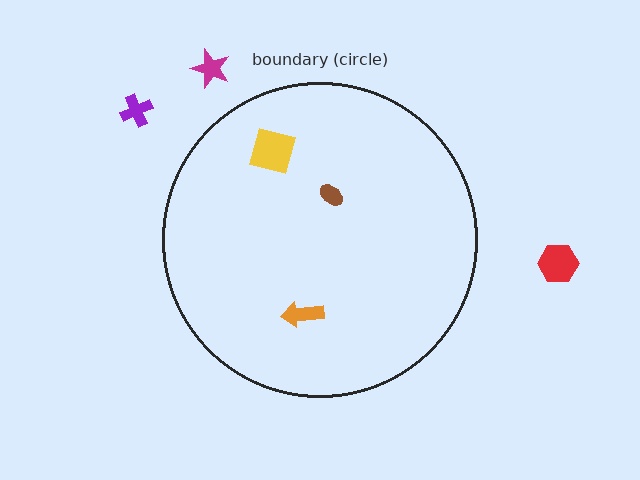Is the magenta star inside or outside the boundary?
Outside.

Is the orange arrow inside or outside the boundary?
Inside.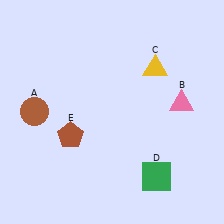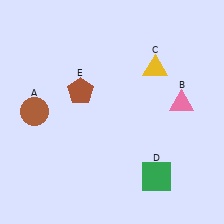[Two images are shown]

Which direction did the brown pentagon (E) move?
The brown pentagon (E) moved up.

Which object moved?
The brown pentagon (E) moved up.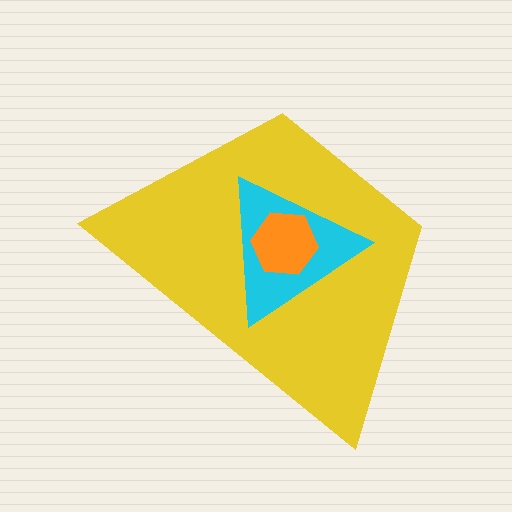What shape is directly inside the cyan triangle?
The orange hexagon.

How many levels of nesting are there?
3.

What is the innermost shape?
The orange hexagon.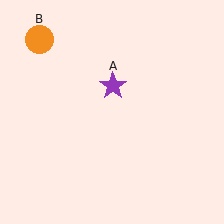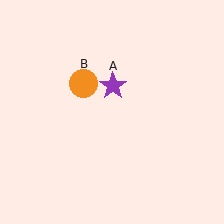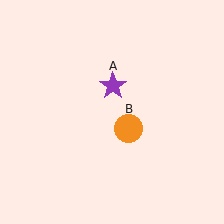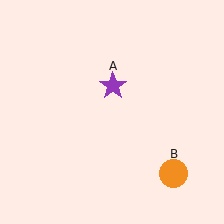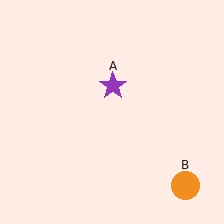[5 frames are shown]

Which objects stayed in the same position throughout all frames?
Purple star (object A) remained stationary.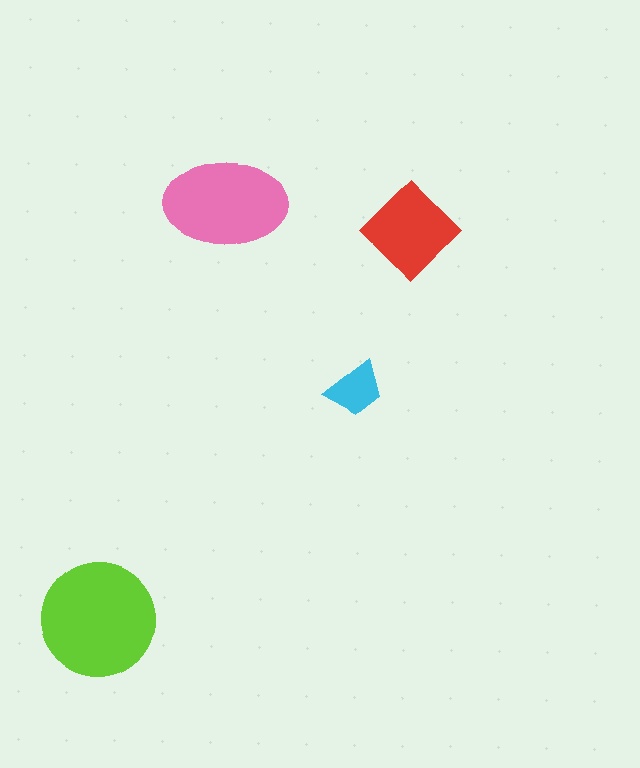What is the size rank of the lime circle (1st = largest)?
1st.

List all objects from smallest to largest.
The cyan trapezoid, the red diamond, the pink ellipse, the lime circle.